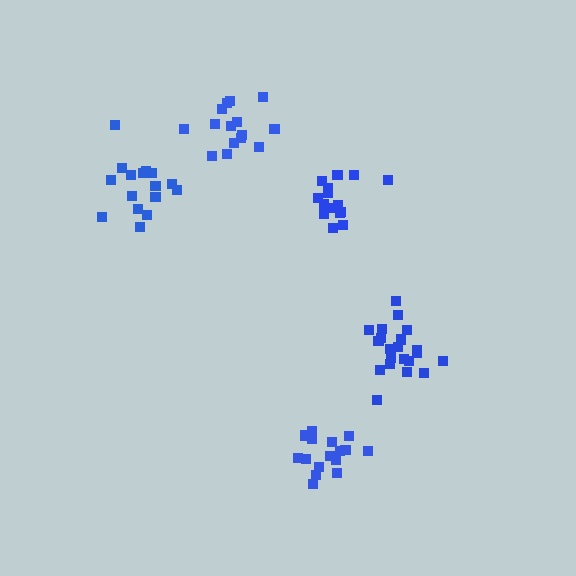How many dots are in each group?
Group 1: 15 dots, Group 2: 16 dots, Group 3: 16 dots, Group 4: 21 dots, Group 5: 15 dots (83 total).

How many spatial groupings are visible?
There are 5 spatial groupings.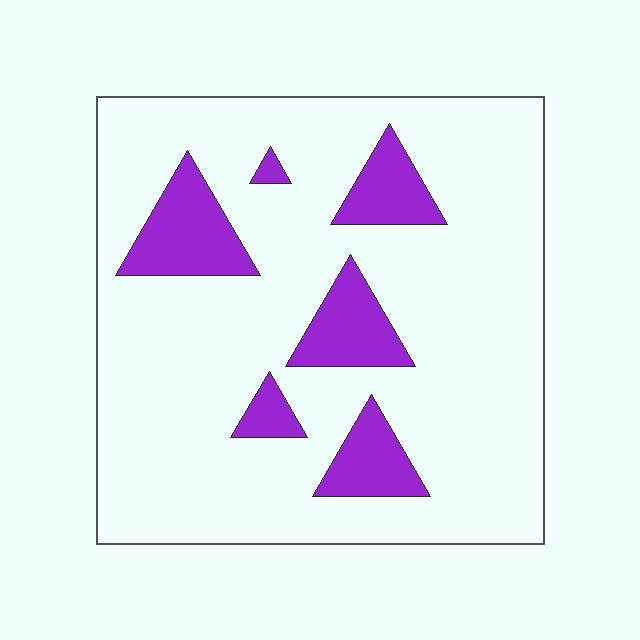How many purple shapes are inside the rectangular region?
6.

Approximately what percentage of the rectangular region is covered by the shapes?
Approximately 15%.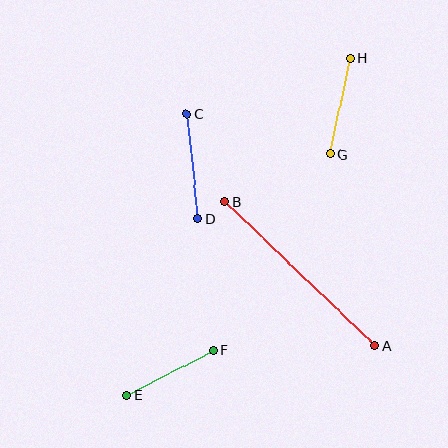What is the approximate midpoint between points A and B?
The midpoint is at approximately (300, 274) pixels.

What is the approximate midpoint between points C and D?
The midpoint is at approximately (193, 166) pixels.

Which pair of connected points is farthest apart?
Points A and B are farthest apart.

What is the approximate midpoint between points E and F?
The midpoint is at approximately (170, 373) pixels.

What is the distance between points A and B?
The distance is approximately 208 pixels.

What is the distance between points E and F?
The distance is approximately 98 pixels.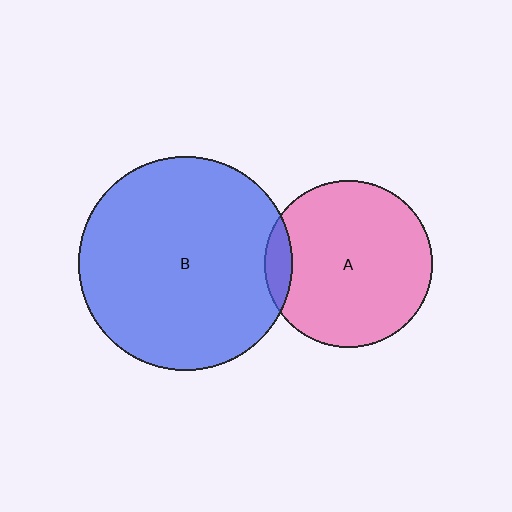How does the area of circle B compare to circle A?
Approximately 1.6 times.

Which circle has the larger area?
Circle B (blue).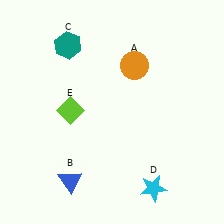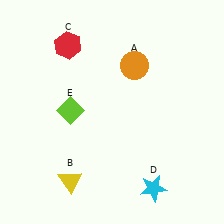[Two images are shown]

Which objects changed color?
B changed from blue to yellow. C changed from teal to red.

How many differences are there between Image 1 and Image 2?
There are 2 differences between the two images.